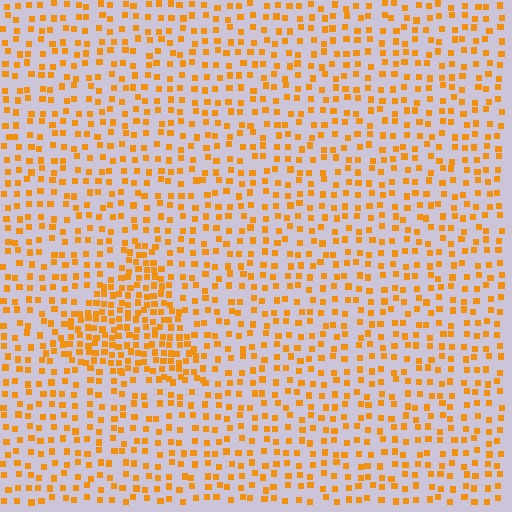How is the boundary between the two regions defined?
The boundary is defined by a change in element density (approximately 2.0x ratio). All elements are the same color, size, and shape.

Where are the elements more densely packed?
The elements are more densely packed inside the triangle boundary.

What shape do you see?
I see a triangle.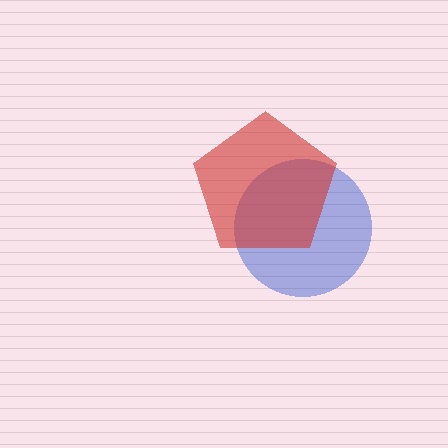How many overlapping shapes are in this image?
There are 2 overlapping shapes in the image.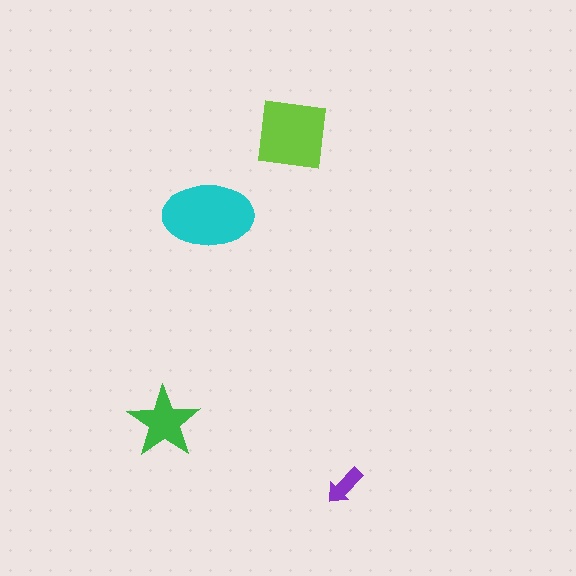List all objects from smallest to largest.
The purple arrow, the green star, the lime square, the cyan ellipse.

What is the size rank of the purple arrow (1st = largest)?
4th.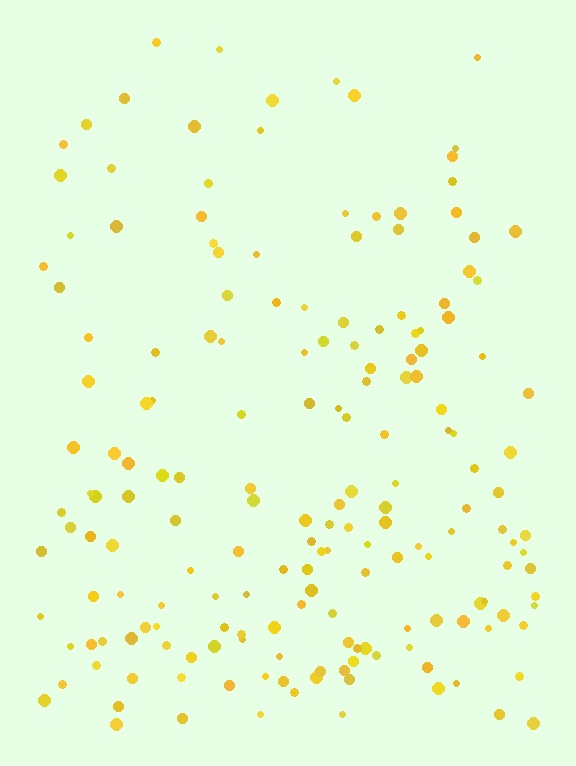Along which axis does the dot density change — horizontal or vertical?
Vertical.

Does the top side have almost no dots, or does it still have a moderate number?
Still a moderate number, just noticeably fewer than the bottom.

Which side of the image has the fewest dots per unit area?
The top.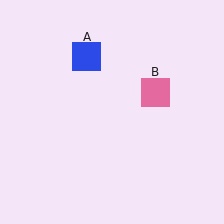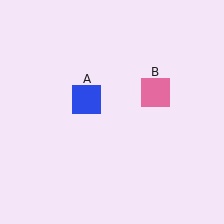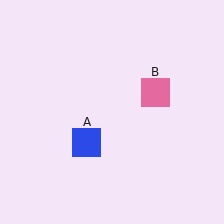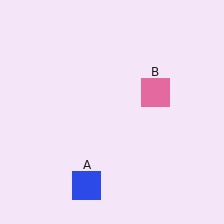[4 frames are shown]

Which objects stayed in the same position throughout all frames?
Pink square (object B) remained stationary.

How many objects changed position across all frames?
1 object changed position: blue square (object A).